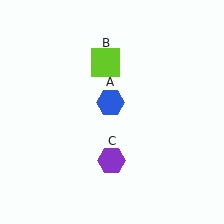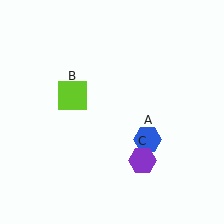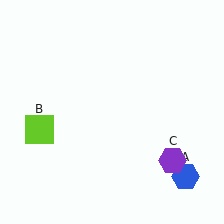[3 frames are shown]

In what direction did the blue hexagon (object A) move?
The blue hexagon (object A) moved down and to the right.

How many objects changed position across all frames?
3 objects changed position: blue hexagon (object A), lime square (object B), purple hexagon (object C).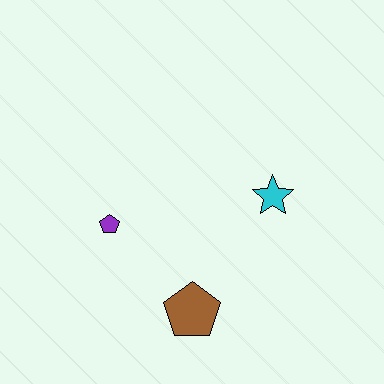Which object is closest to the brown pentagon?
The purple pentagon is closest to the brown pentagon.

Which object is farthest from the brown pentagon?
The cyan star is farthest from the brown pentagon.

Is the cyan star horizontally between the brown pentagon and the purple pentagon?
No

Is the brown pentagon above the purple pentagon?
No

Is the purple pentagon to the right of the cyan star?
No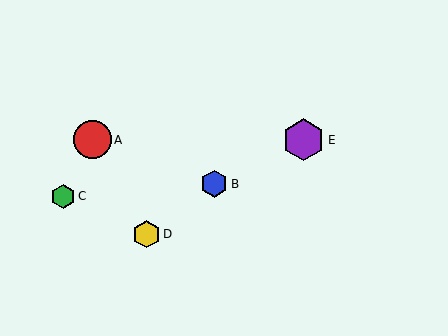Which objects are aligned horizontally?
Objects A, E are aligned horizontally.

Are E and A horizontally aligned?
Yes, both are at y≈140.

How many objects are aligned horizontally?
2 objects (A, E) are aligned horizontally.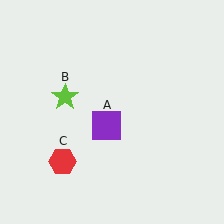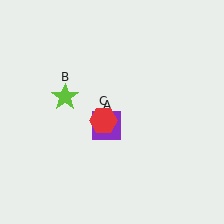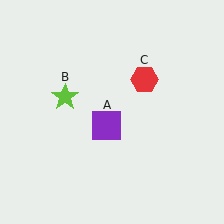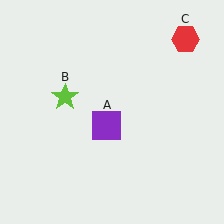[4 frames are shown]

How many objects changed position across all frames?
1 object changed position: red hexagon (object C).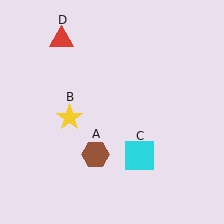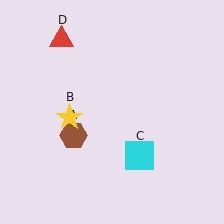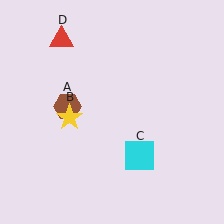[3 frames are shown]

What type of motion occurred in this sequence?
The brown hexagon (object A) rotated clockwise around the center of the scene.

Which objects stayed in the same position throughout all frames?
Yellow star (object B) and cyan square (object C) and red triangle (object D) remained stationary.